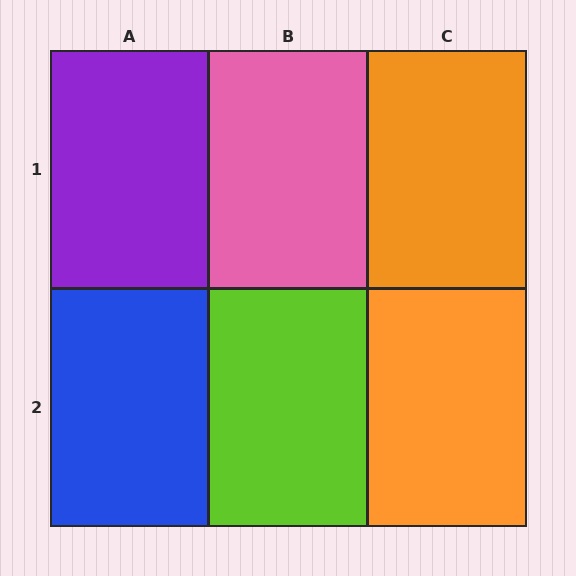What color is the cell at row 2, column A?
Blue.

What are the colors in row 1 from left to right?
Purple, pink, orange.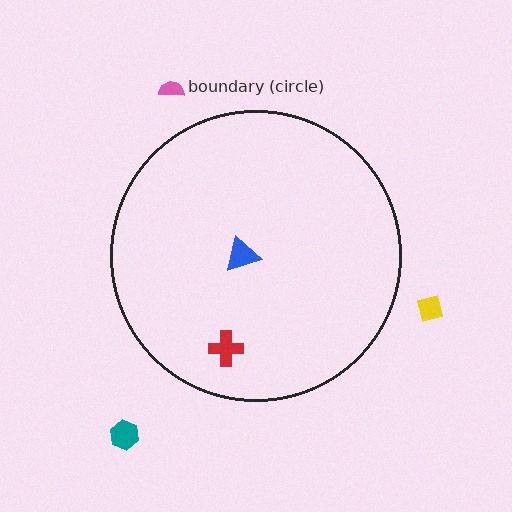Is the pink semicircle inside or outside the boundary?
Outside.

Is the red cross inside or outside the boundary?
Inside.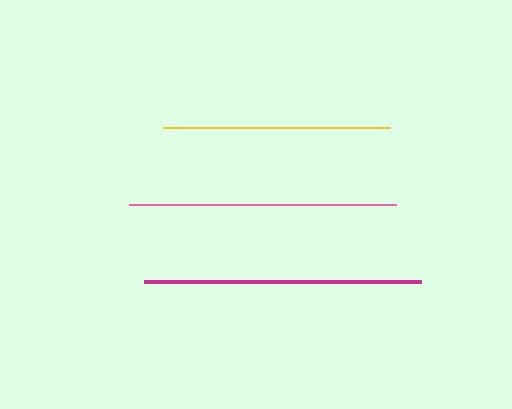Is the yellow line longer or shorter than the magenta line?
The magenta line is longer than the yellow line.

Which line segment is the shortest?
The yellow line is the shortest at approximately 228 pixels.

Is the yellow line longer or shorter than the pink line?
The pink line is longer than the yellow line.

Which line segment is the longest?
The magenta line is the longest at approximately 276 pixels.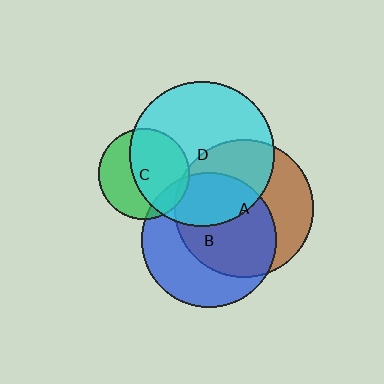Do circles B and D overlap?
Yes.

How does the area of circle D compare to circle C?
Approximately 2.5 times.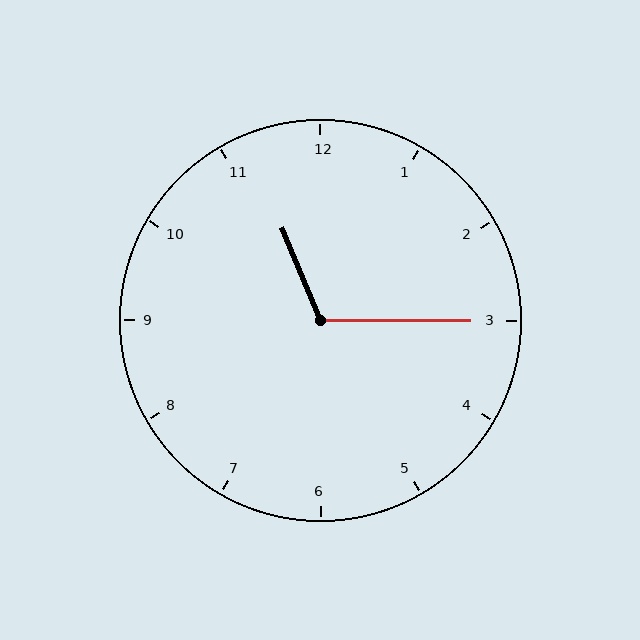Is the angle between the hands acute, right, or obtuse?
It is obtuse.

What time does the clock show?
11:15.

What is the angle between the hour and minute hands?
Approximately 112 degrees.